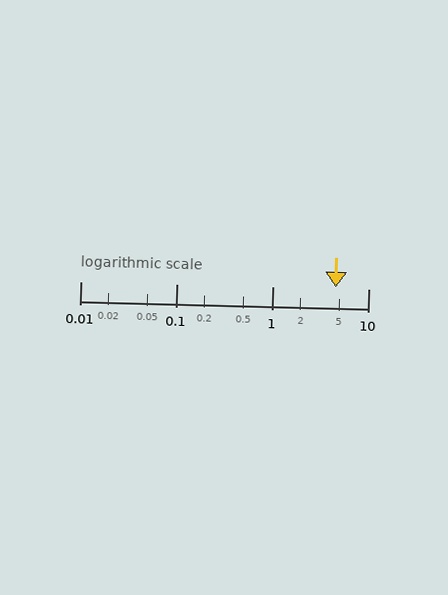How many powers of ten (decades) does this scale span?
The scale spans 3 decades, from 0.01 to 10.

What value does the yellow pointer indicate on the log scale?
The pointer indicates approximately 4.6.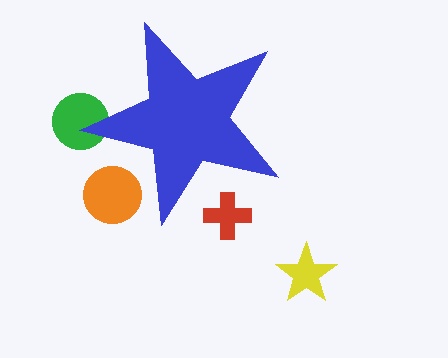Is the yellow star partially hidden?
No, the yellow star is fully visible.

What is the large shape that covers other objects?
A blue star.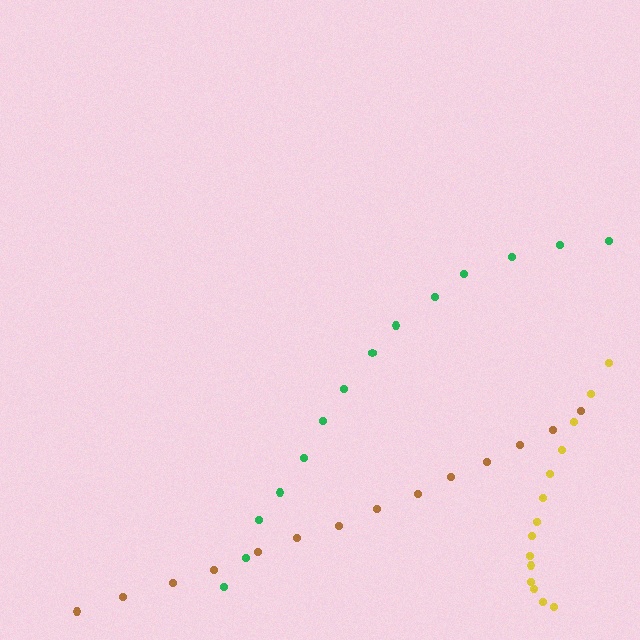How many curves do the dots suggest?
There are 3 distinct paths.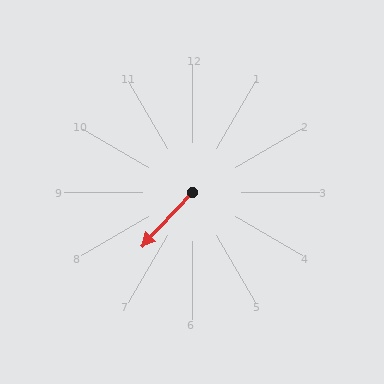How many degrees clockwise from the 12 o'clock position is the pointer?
Approximately 223 degrees.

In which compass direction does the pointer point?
Southwest.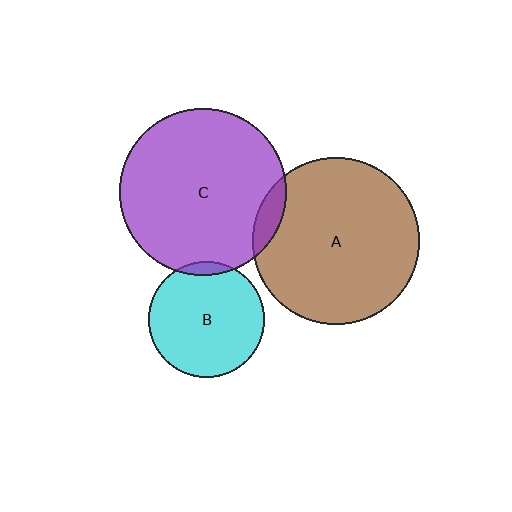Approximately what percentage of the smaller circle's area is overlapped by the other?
Approximately 5%.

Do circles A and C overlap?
Yes.